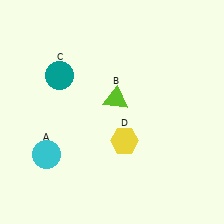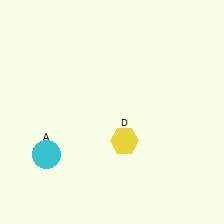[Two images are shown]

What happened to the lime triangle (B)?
The lime triangle (B) was removed in Image 2. It was in the top-right area of Image 1.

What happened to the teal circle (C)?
The teal circle (C) was removed in Image 2. It was in the top-left area of Image 1.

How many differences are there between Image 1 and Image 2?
There are 2 differences between the two images.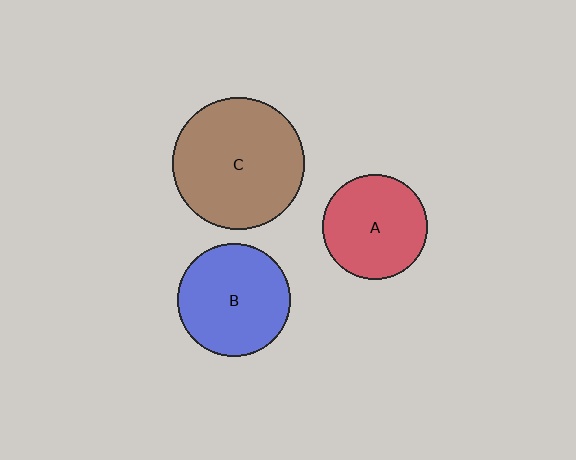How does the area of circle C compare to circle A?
Approximately 1.6 times.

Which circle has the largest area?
Circle C (brown).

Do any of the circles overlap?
No, none of the circles overlap.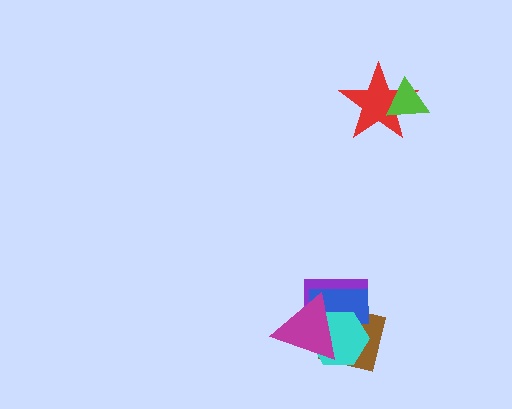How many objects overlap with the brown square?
4 objects overlap with the brown square.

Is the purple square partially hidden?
Yes, it is partially covered by another shape.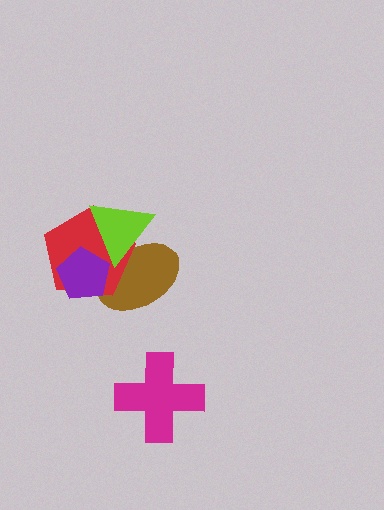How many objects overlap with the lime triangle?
3 objects overlap with the lime triangle.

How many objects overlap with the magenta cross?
0 objects overlap with the magenta cross.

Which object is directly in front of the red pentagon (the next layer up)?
The purple pentagon is directly in front of the red pentagon.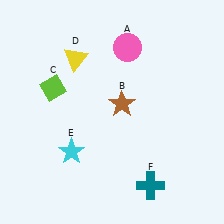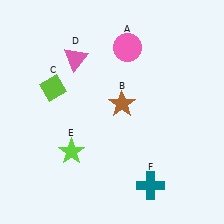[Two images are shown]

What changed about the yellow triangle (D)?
In Image 1, D is yellow. In Image 2, it changed to pink.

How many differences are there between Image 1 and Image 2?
There are 2 differences between the two images.